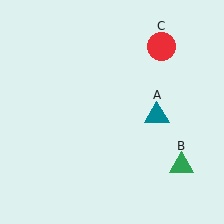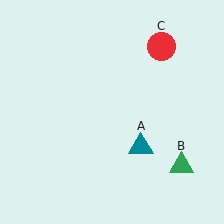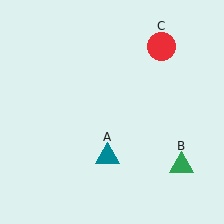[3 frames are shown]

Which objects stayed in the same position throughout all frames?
Green triangle (object B) and red circle (object C) remained stationary.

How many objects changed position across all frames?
1 object changed position: teal triangle (object A).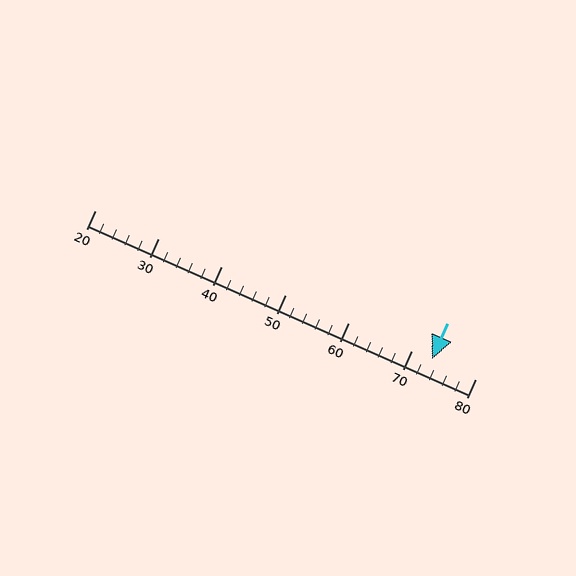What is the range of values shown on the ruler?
The ruler shows values from 20 to 80.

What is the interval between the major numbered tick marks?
The major tick marks are spaced 10 units apart.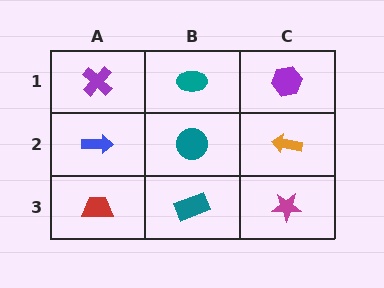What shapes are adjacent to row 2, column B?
A teal ellipse (row 1, column B), a teal rectangle (row 3, column B), a blue arrow (row 2, column A), an orange arrow (row 2, column C).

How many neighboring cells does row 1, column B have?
3.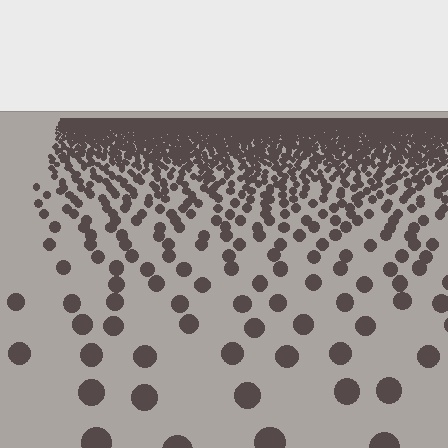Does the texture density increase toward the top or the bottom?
Density increases toward the top.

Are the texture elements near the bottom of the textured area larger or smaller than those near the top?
Larger. Near the bottom, elements are closer to the viewer and appear at a bigger on-screen size.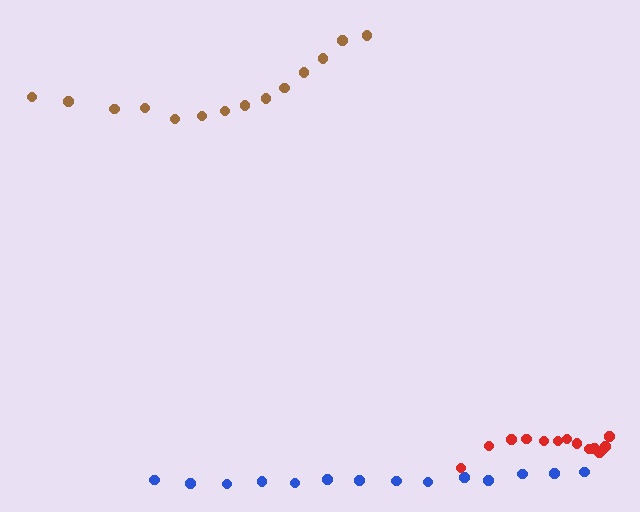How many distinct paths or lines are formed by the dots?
There are 3 distinct paths.